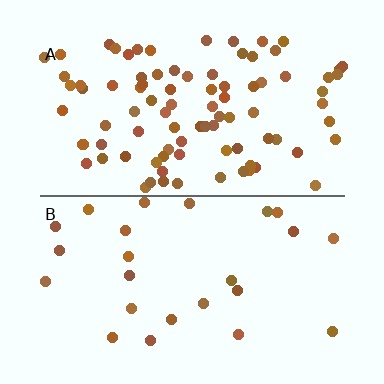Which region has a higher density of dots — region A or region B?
A (the top).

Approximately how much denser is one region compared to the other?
Approximately 3.6× — region A over region B.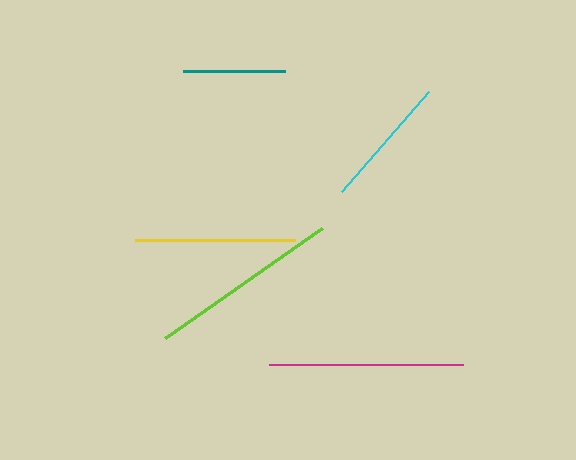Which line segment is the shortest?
The teal line is the shortest at approximately 101 pixels.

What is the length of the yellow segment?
The yellow segment is approximately 160 pixels long.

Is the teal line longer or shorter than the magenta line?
The magenta line is longer than the teal line.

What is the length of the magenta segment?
The magenta segment is approximately 194 pixels long.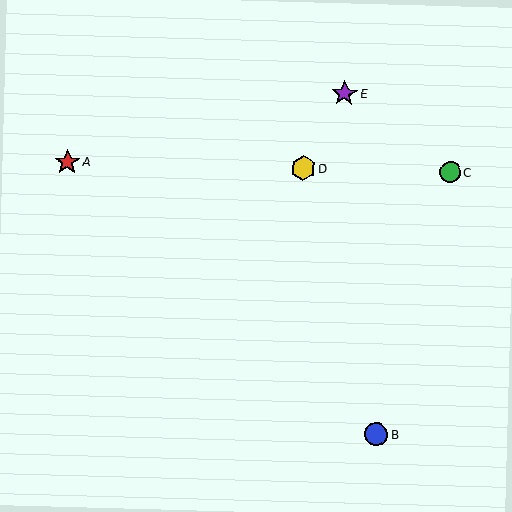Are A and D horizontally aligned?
Yes, both are at y≈162.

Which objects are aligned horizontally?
Objects A, C, D are aligned horizontally.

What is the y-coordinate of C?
Object C is at y≈172.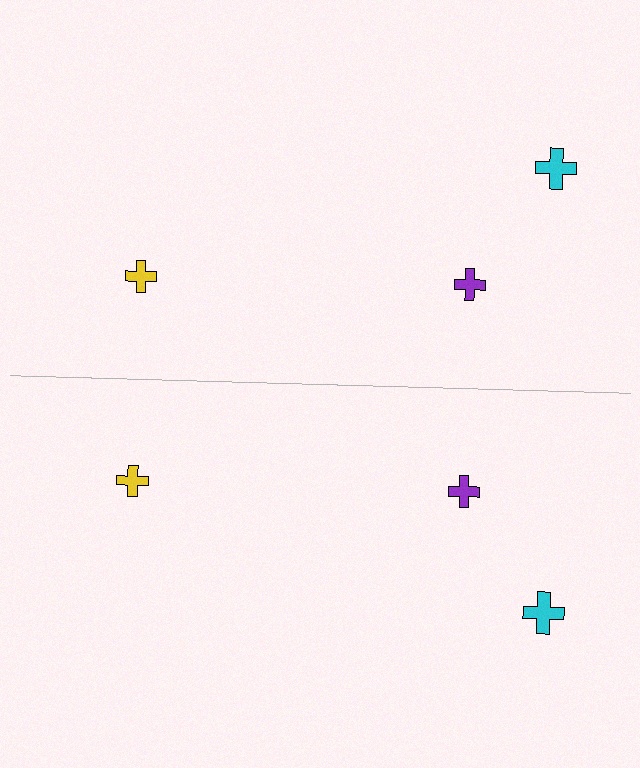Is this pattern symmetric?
Yes, this pattern has bilateral (reflection) symmetry.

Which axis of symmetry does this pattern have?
The pattern has a horizontal axis of symmetry running through the center of the image.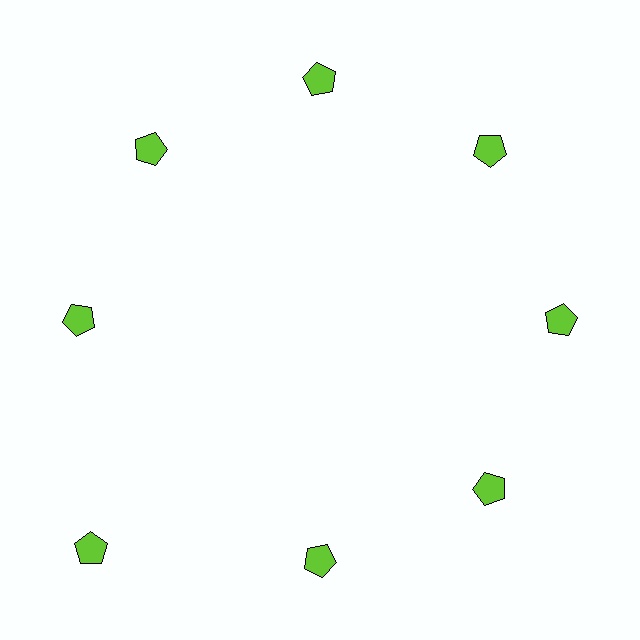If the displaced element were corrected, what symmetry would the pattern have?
It would have 8-fold rotational symmetry — the pattern would map onto itself every 45 degrees.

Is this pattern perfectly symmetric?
No. The 8 lime pentagons are arranged in a ring, but one element near the 8 o'clock position is pushed outward from the center, breaking the 8-fold rotational symmetry.